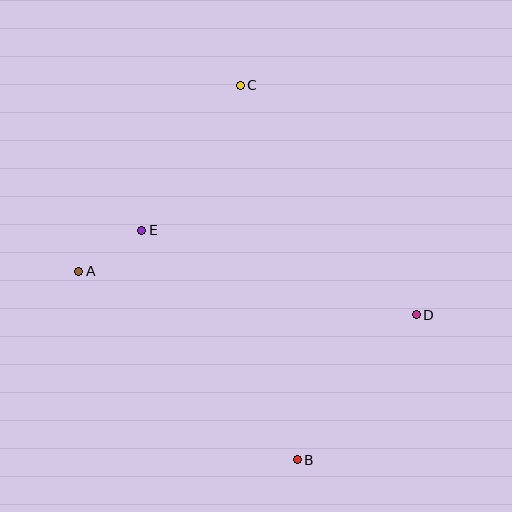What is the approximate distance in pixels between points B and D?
The distance between B and D is approximately 187 pixels.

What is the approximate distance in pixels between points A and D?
The distance between A and D is approximately 340 pixels.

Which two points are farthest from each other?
Points B and C are farthest from each other.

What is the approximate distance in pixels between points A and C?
The distance between A and C is approximately 246 pixels.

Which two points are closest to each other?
Points A and E are closest to each other.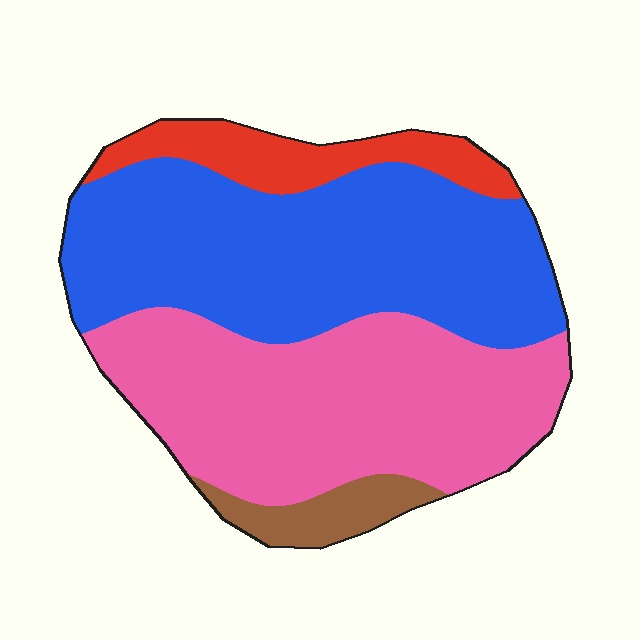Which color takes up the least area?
Brown, at roughly 5%.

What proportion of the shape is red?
Red covers around 10% of the shape.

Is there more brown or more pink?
Pink.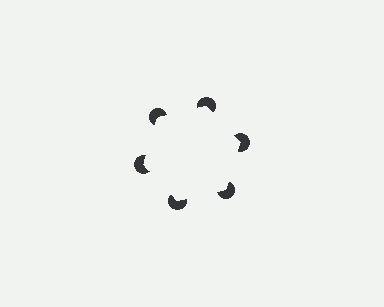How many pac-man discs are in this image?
There are 6 — one at each vertex of the illusory hexagon.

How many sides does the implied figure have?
6 sides.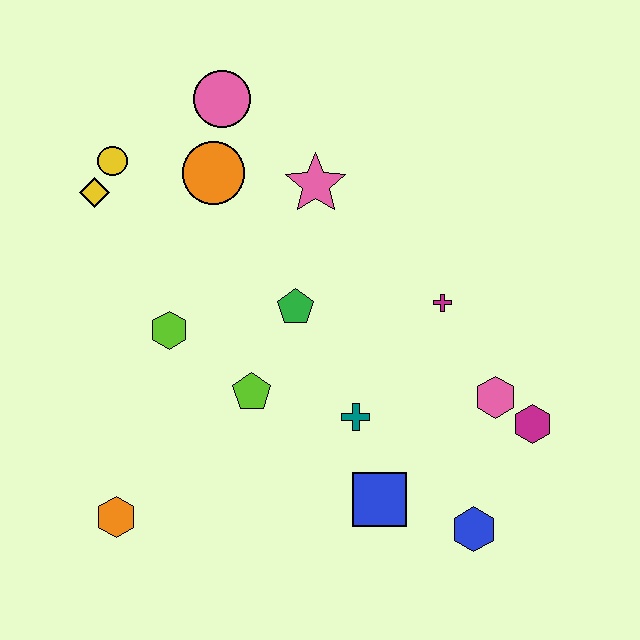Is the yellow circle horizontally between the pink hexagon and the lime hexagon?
No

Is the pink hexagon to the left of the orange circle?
No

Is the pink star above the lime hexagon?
Yes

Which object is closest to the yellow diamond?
The yellow circle is closest to the yellow diamond.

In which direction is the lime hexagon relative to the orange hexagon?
The lime hexagon is above the orange hexagon.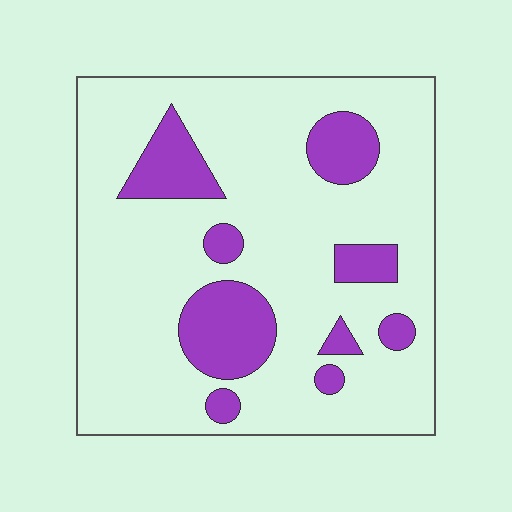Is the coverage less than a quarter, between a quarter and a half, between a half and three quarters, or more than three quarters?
Less than a quarter.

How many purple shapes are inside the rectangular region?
9.